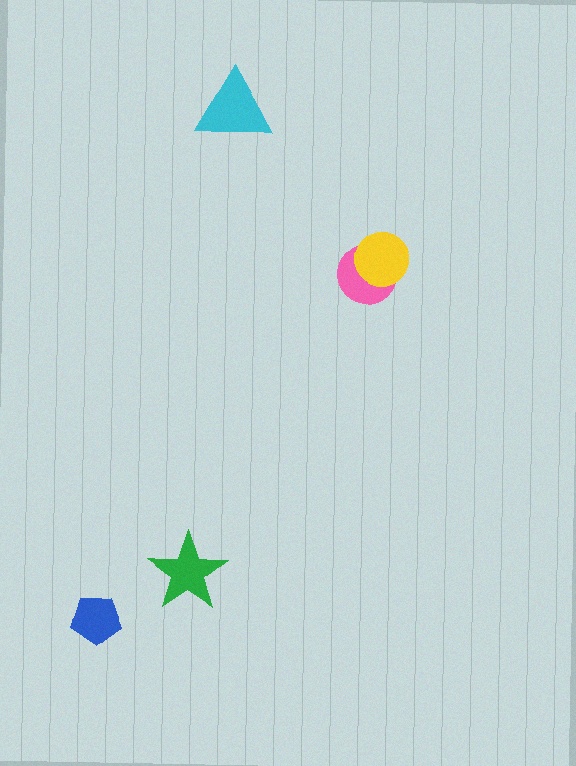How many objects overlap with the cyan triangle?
0 objects overlap with the cyan triangle.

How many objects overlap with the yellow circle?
1 object overlaps with the yellow circle.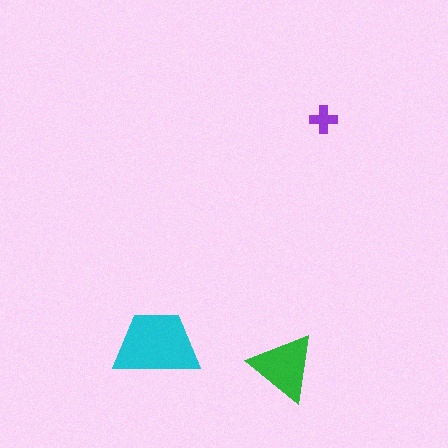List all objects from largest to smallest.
The cyan trapezoid, the green triangle, the purple cross.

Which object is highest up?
The purple cross is topmost.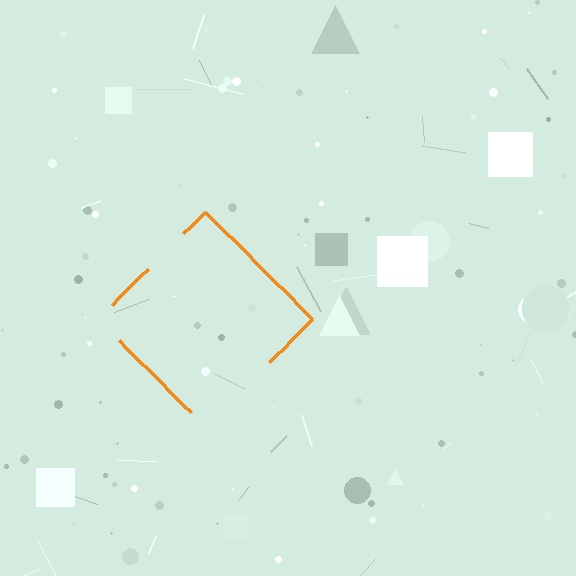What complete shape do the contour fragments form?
The contour fragments form a diamond.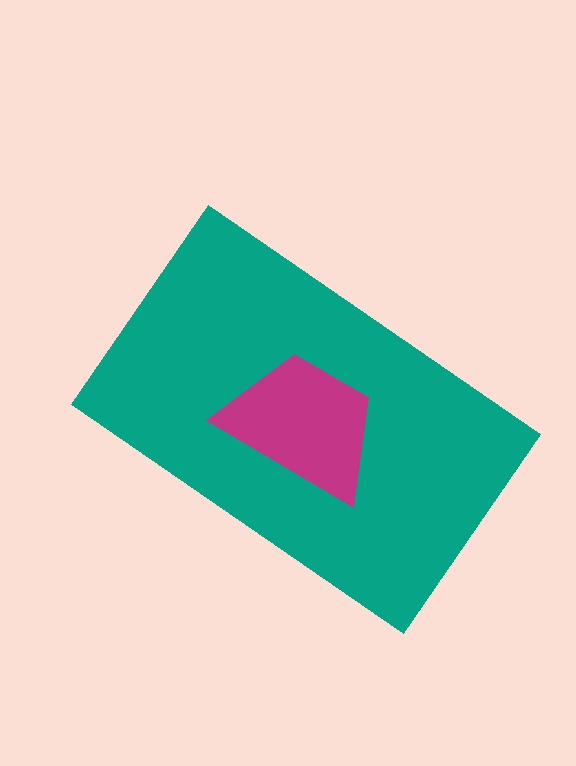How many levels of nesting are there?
2.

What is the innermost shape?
The magenta trapezoid.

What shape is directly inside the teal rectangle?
The magenta trapezoid.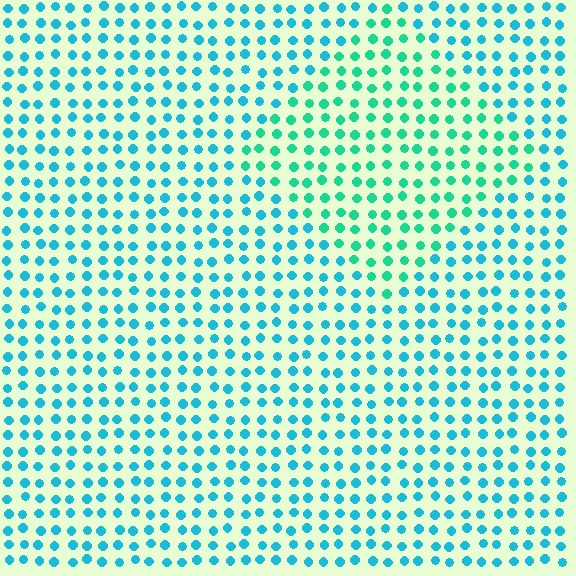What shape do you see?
I see a diamond.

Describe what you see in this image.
The image is filled with small cyan elements in a uniform arrangement. A diamond-shaped region is visible where the elements are tinted to a slightly different hue, forming a subtle color boundary.